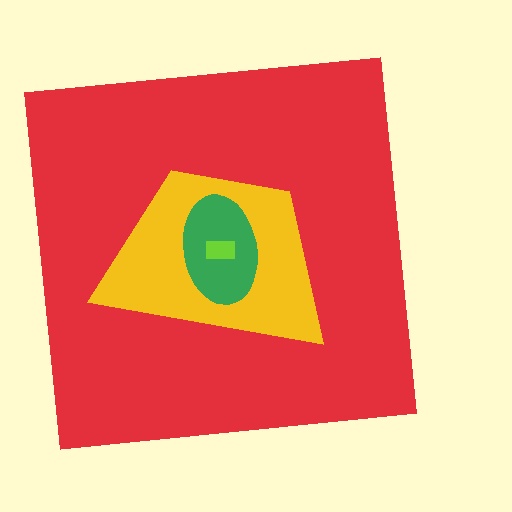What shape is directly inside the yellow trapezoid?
The green ellipse.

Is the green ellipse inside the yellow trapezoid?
Yes.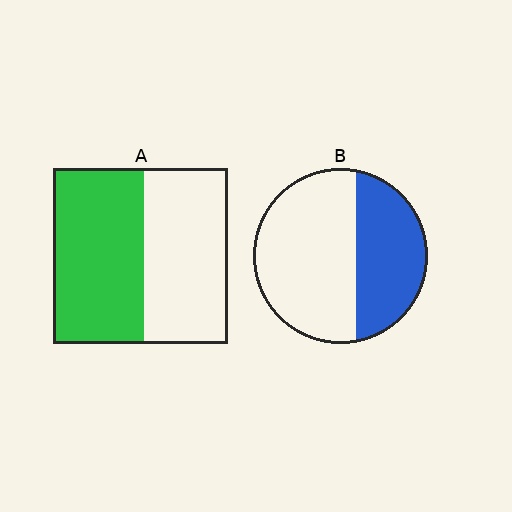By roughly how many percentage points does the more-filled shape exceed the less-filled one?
By roughly 15 percentage points (A over B).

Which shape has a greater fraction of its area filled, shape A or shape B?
Shape A.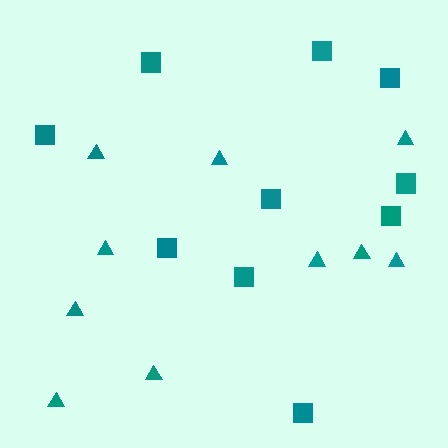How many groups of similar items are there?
There are 2 groups: one group of squares (10) and one group of triangles (10).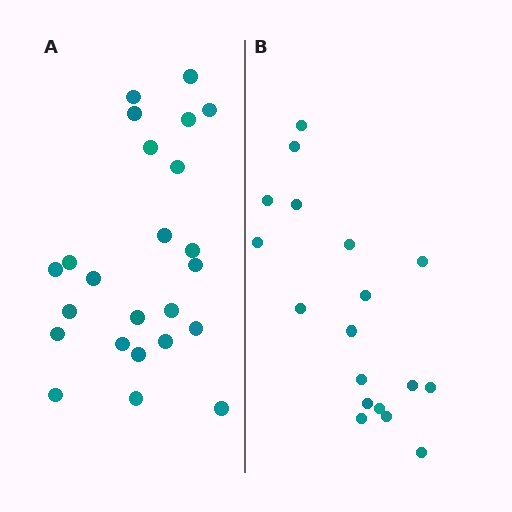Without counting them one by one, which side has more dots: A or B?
Region A (the left region) has more dots.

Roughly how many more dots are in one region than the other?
Region A has about 6 more dots than region B.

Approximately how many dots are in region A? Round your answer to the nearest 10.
About 20 dots. (The exact count is 24, which rounds to 20.)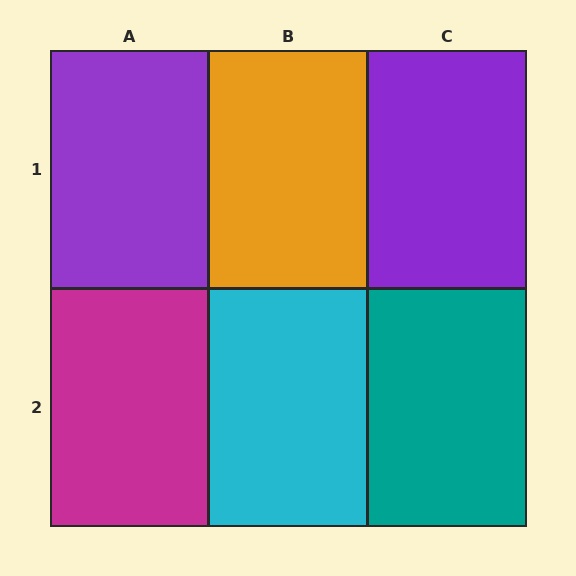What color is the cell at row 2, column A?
Magenta.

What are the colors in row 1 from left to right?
Purple, orange, purple.